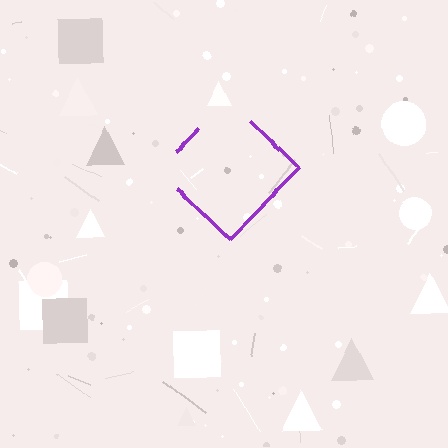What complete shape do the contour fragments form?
The contour fragments form a diamond.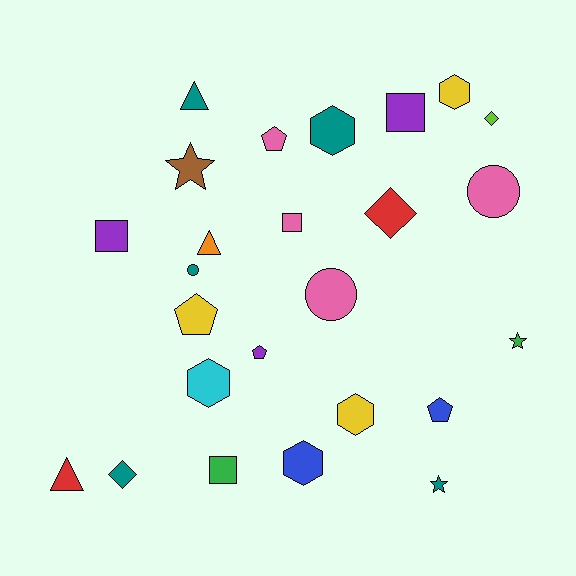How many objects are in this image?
There are 25 objects.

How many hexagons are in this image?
There are 5 hexagons.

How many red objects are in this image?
There are 2 red objects.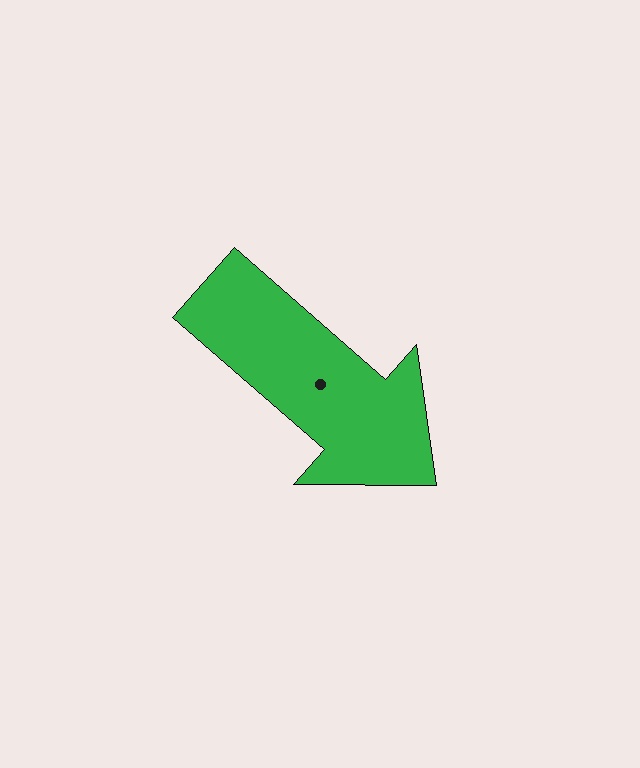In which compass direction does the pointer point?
Southeast.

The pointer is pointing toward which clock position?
Roughly 4 o'clock.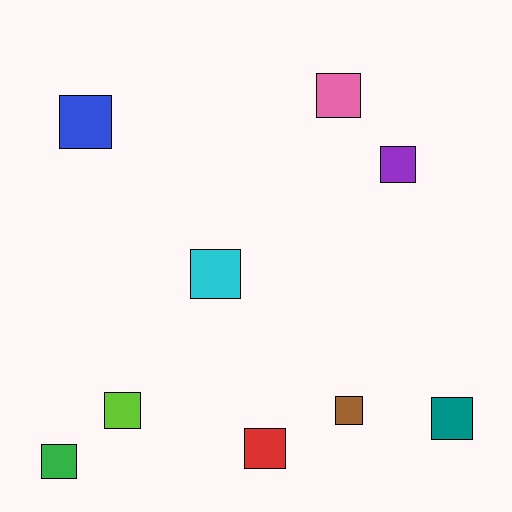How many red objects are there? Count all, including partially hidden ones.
There is 1 red object.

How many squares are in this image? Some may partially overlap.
There are 9 squares.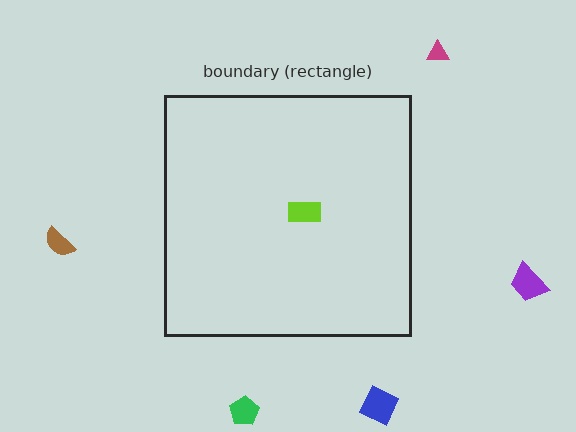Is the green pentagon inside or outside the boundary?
Outside.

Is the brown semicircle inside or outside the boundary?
Outside.